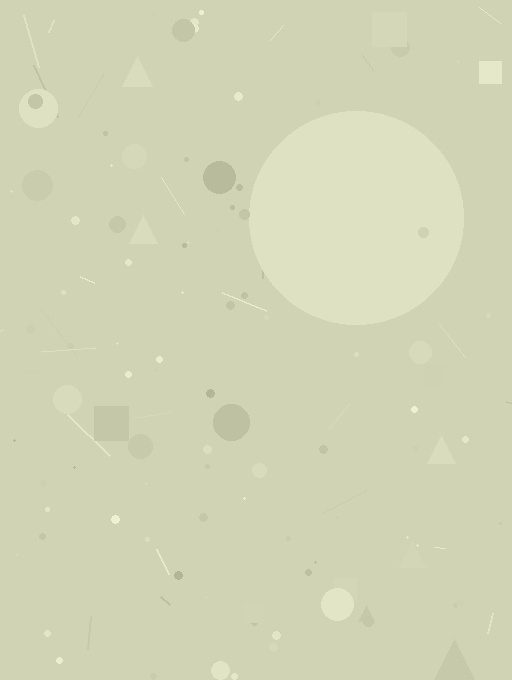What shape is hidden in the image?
A circle is hidden in the image.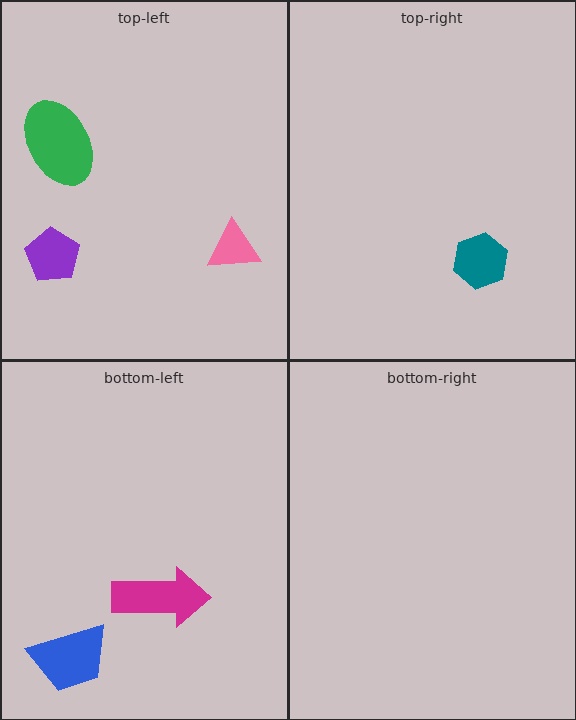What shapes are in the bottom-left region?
The blue trapezoid, the magenta arrow.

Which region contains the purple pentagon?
The top-left region.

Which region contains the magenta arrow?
The bottom-left region.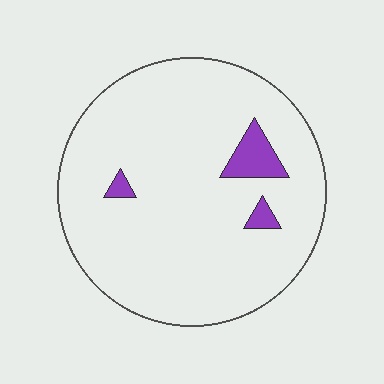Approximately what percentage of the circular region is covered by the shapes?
Approximately 5%.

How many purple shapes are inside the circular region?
3.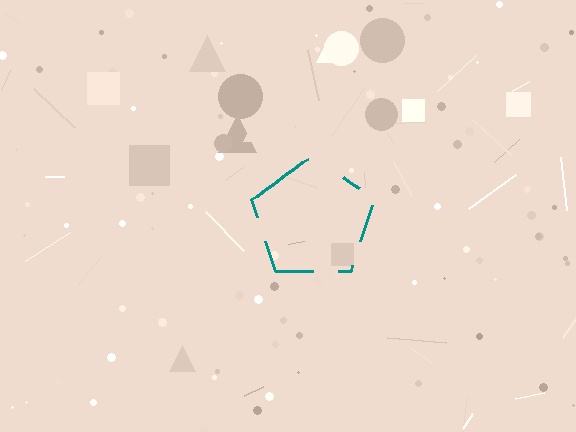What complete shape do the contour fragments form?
The contour fragments form a pentagon.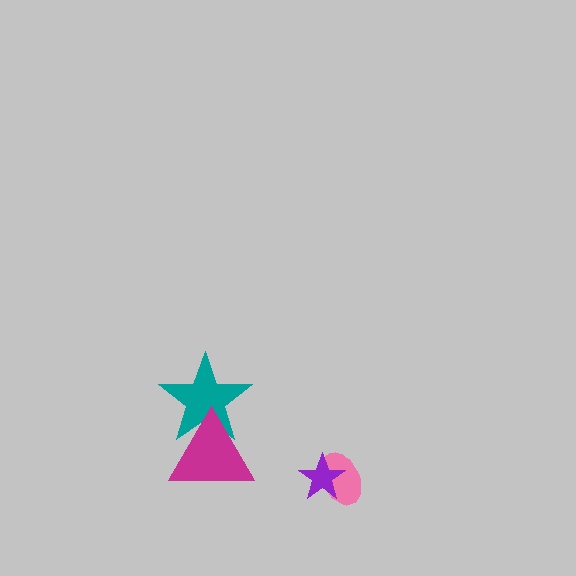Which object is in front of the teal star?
The magenta triangle is in front of the teal star.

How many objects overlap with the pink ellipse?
1 object overlaps with the pink ellipse.